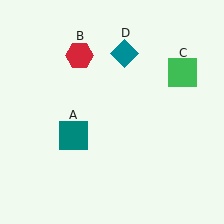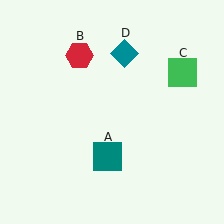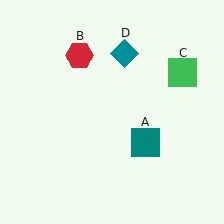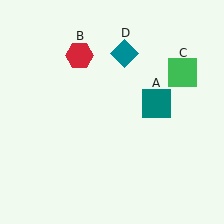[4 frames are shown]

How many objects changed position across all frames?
1 object changed position: teal square (object A).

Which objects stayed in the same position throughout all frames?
Red hexagon (object B) and green square (object C) and teal diamond (object D) remained stationary.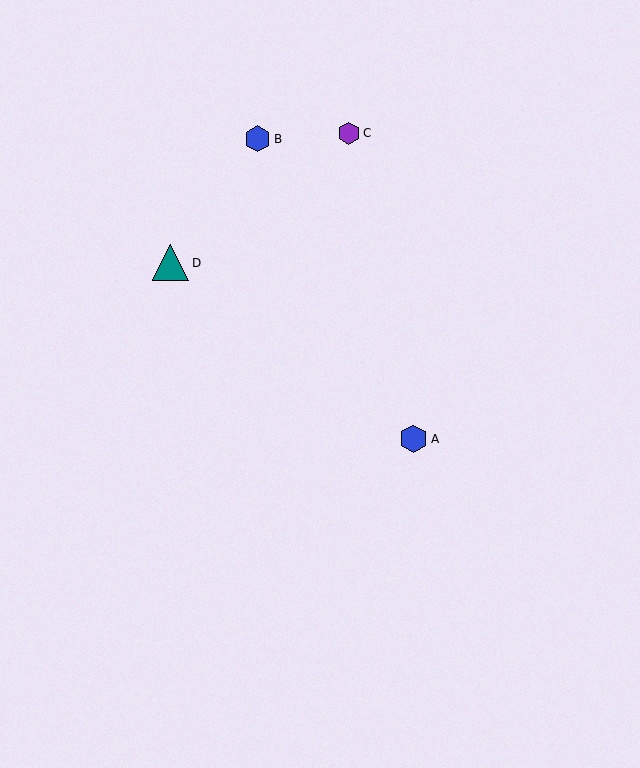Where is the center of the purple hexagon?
The center of the purple hexagon is at (349, 133).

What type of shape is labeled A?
Shape A is a blue hexagon.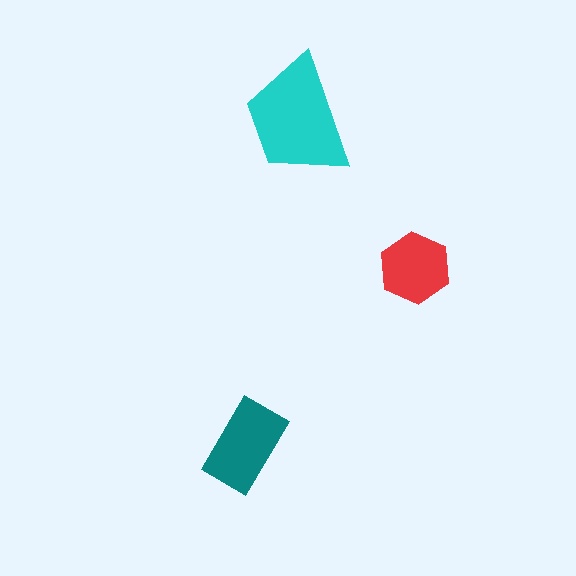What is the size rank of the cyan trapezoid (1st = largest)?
1st.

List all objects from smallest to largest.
The red hexagon, the teal rectangle, the cyan trapezoid.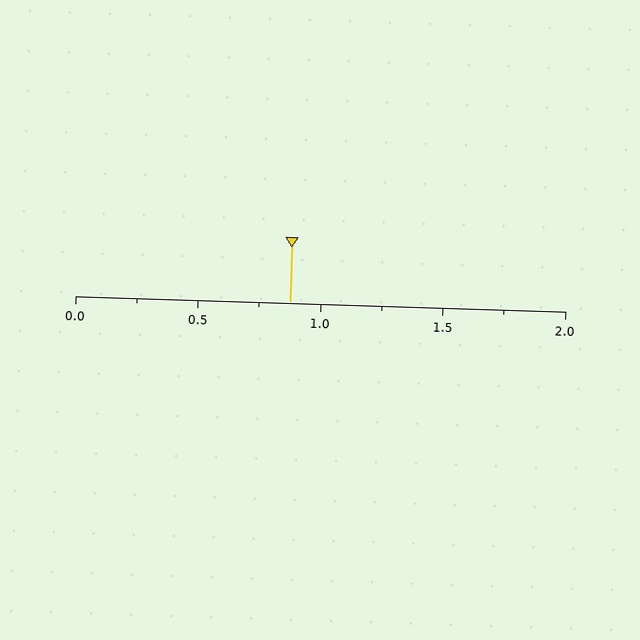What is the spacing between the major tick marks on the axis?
The major ticks are spaced 0.5 apart.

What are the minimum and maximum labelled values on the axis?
The axis runs from 0.0 to 2.0.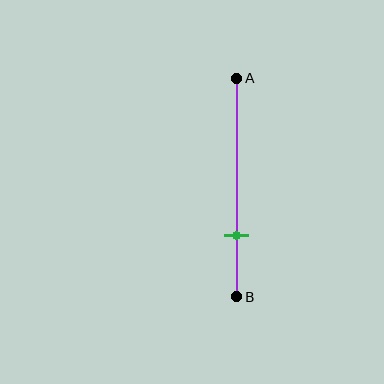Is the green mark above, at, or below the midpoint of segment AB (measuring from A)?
The green mark is below the midpoint of segment AB.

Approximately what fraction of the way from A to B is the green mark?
The green mark is approximately 70% of the way from A to B.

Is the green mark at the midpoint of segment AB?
No, the mark is at about 70% from A, not at the 50% midpoint.